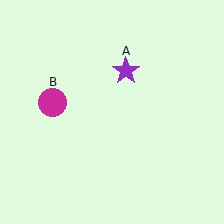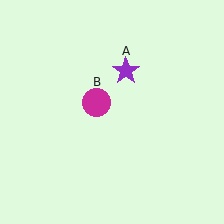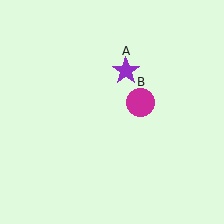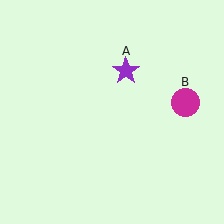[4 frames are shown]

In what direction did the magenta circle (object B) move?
The magenta circle (object B) moved right.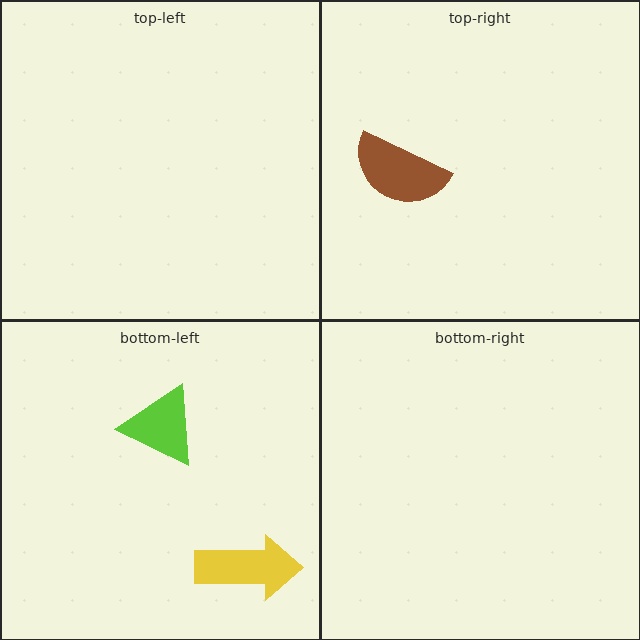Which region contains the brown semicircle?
The top-right region.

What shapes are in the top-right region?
The brown semicircle.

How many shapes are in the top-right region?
1.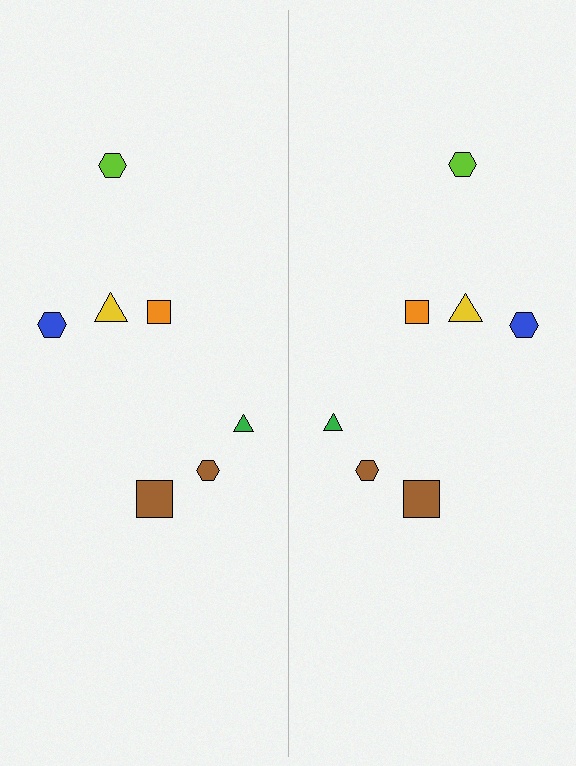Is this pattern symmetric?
Yes, this pattern has bilateral (reflection) symmetry.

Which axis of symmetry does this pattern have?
The pattern has a vertical axis of symmetry running through the center of the image.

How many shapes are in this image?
There are 14 shapes in this image.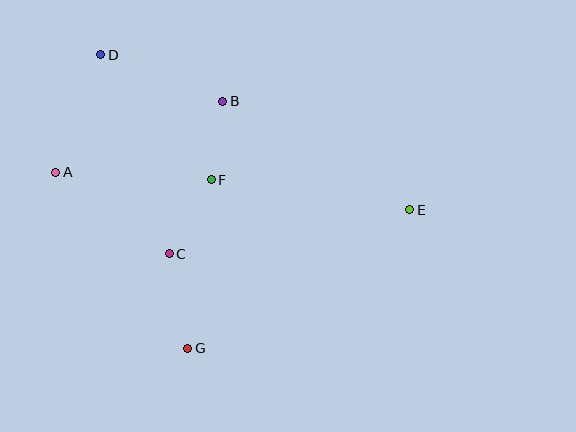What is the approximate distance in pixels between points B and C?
The distance between B and C is approximately 162 pixels.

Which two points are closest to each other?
Points B and F are closest to each other.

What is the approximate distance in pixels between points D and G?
The distance between D and G is approximately 306 pixels.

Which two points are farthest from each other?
Points A and E are farthest from each other.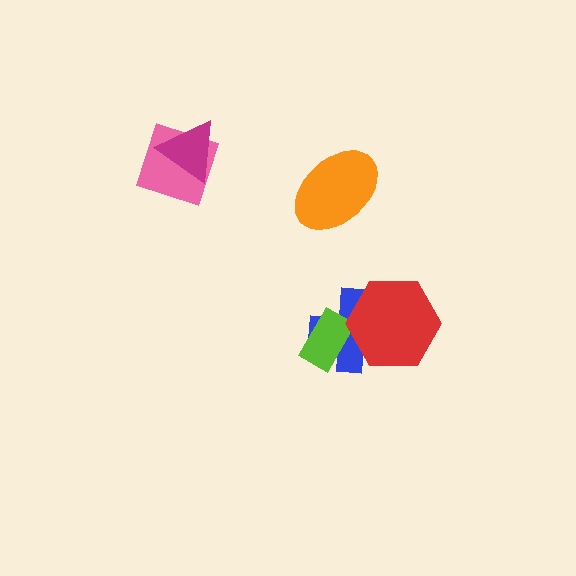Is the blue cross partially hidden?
Yes, it is partially covered by another shape.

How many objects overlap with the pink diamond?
1 object overlaps with the pink diamond.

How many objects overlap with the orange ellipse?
0 objects overlap with the orange ellipse.